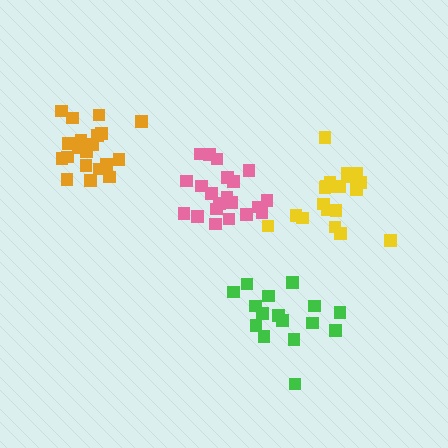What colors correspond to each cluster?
The clusters are colored: pink, green, orange, yellow.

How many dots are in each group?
Group 1: 21 dots, Group 2: 16 dots, Group 3: 20 dots, Group 4: 19 dots (76 total).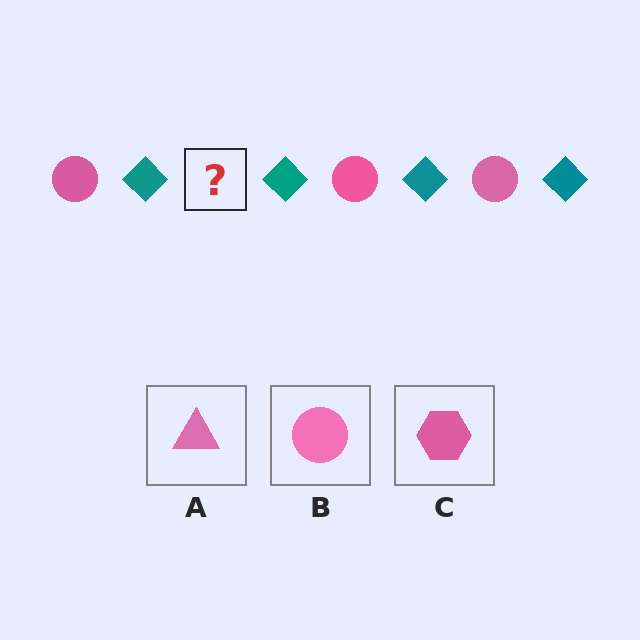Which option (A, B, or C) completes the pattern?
B.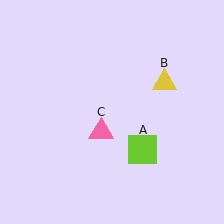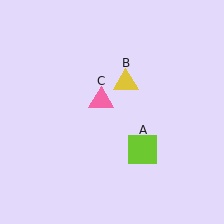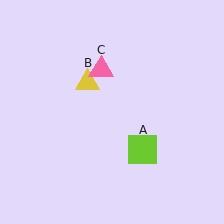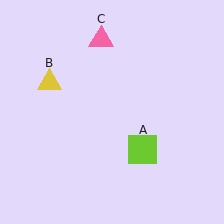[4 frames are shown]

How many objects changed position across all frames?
2 objects changed position: yellow triangle (object B), pink triangle (object C).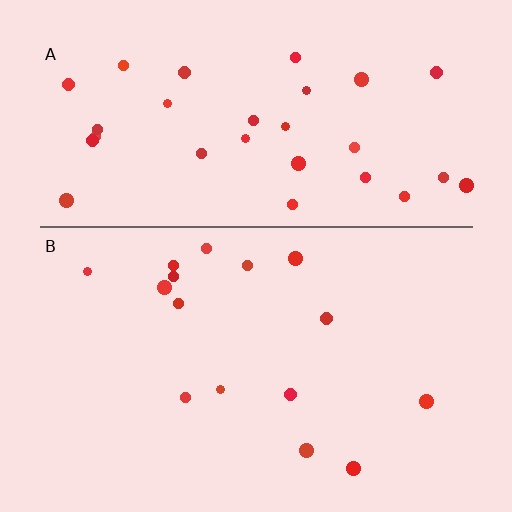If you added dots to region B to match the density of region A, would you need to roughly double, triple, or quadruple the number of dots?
Approximately double.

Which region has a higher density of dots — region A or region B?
A (the top).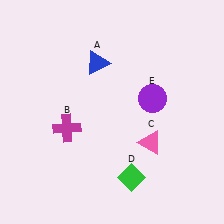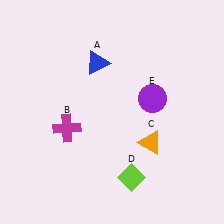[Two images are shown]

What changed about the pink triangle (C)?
In Image 1, C is pink. In Image 2, it changed to orange.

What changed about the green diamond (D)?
In Image 1, D is green. In Image 2, it changed to lime.